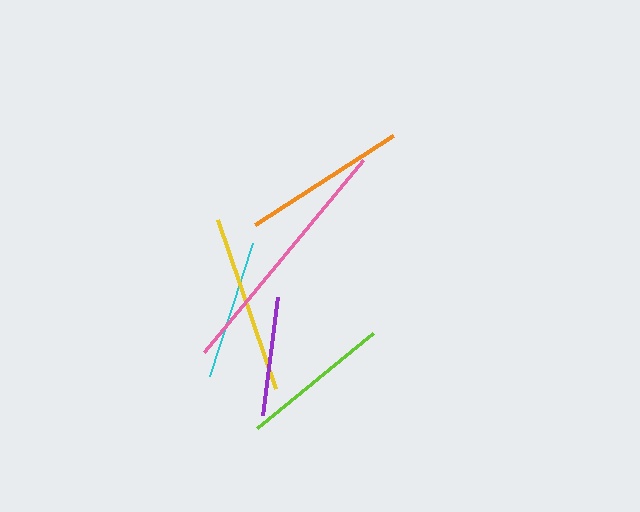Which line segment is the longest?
The pink line is the longest at approximately 250 pixels.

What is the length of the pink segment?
The pink segment is approximately 250 pixels long.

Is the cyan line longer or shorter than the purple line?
The cyan line is longer than the purple line.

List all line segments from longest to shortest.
From longest to shortest: pink, yellow, orange, lime, cyan, purple.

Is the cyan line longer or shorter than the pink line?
The pink line is longer than the cyan line.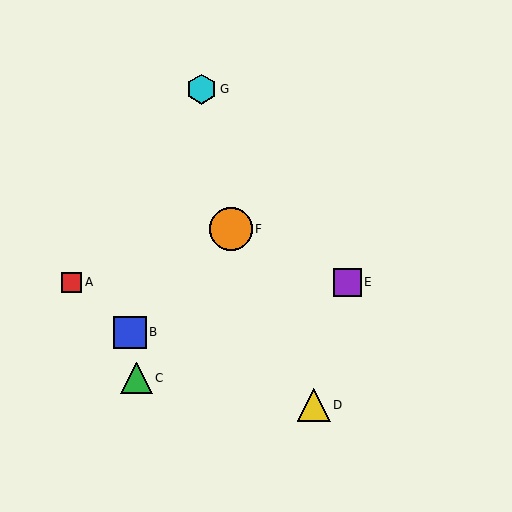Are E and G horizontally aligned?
No, E is at y≈282 and G is at y≈89.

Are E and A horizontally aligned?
Yes, both are at y≈282.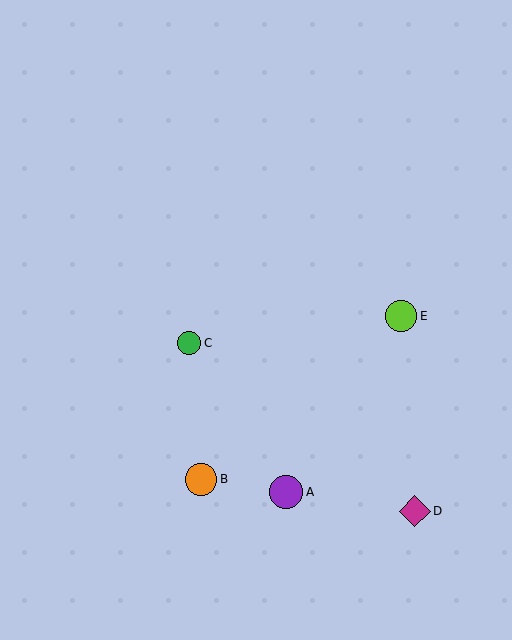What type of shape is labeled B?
Shape B is an orange circle.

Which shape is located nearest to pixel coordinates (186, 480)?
The orange circle (labeled B) at (201, 479) is nearest to that location.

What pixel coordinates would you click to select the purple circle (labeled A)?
Click at (286, 492) to select the purple circle A.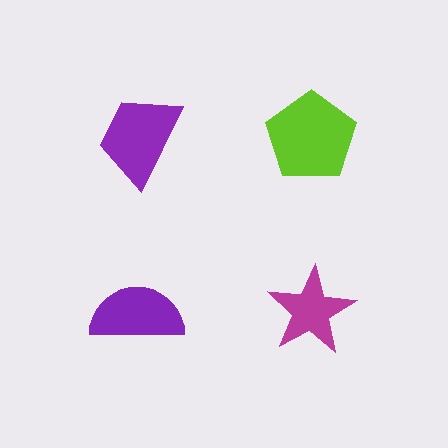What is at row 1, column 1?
A purple trapezoid.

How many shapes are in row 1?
2 shapes.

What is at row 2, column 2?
A magenta star.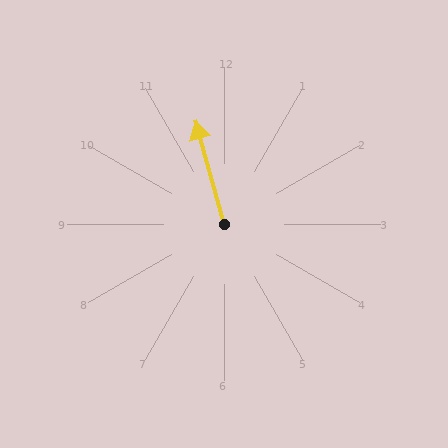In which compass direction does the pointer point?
North.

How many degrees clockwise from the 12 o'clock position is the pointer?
Approximately 344 degrees.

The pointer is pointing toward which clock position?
Roughly 11 o'clock.